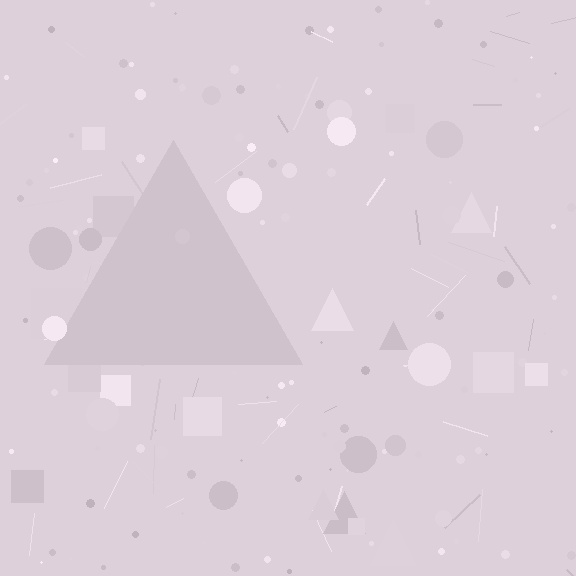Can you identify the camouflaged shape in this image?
The camouflaged shape is a triangle.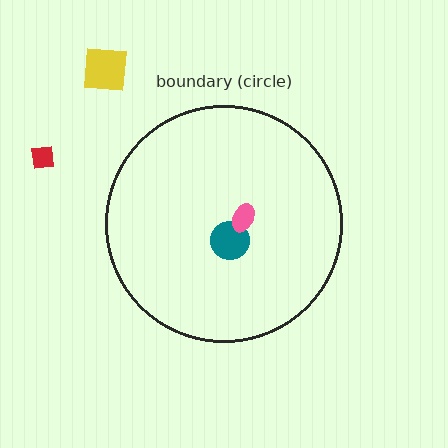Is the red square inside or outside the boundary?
Outside.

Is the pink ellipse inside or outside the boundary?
Inside.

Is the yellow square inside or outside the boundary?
Outside.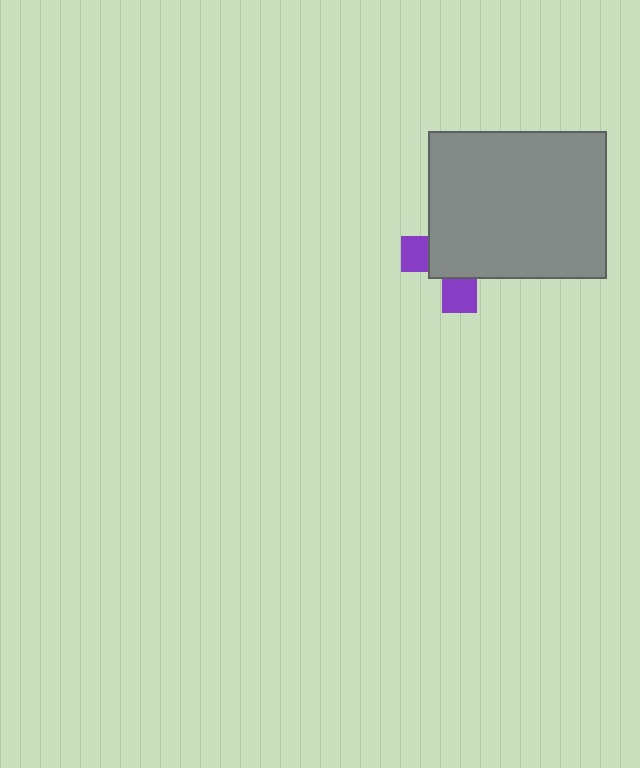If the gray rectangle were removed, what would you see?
You would see the complete purple cross.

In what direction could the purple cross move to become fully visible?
The purple cross could move toward the lower-left. That would shift it out from behind the gray rectangle entirely.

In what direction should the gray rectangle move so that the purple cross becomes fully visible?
The gray rectangle should move toward the upper-right. That is the shortest direction to clear the overlap and leave the purple cross fully visible.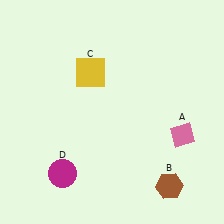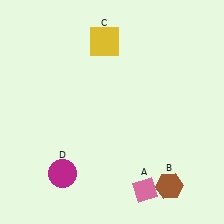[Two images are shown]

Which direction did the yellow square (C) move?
The yellow square (C) moved up.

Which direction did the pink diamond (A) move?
The pink diamond (A) moved down.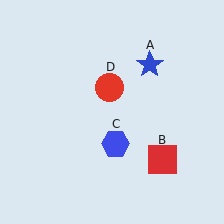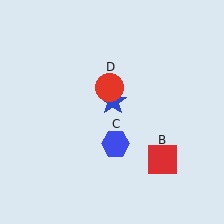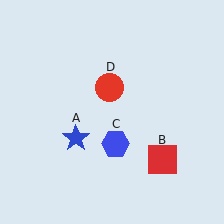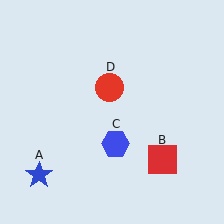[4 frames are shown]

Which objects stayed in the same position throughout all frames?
Red square (object B) and blue hexagon (object C) and red circle (object D) remained stationary.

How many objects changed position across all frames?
1 object changed position: blue star (object A).